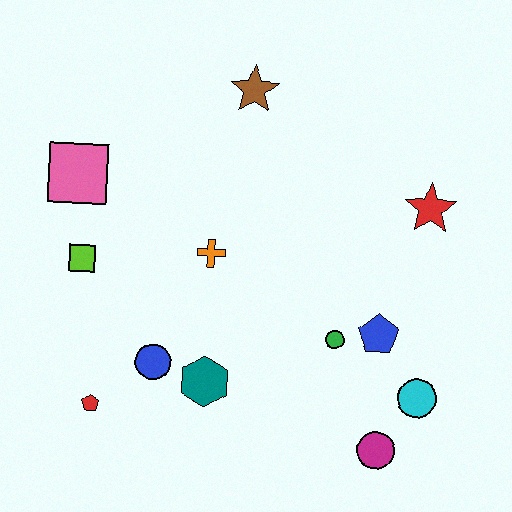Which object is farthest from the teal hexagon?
The brown star is farthest from the teal hexagon.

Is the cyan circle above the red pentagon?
Yes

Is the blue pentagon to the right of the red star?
No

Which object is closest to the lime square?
The pink square is closest to the lime square.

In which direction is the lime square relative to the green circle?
The lime square is to the left of the green circle.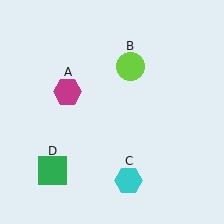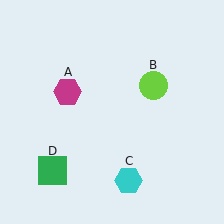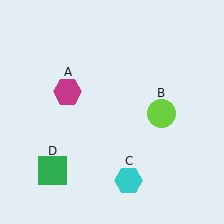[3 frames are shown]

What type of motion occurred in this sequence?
The lime circle (object B) rotated clockwise around the center of the scene.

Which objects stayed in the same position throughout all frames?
Magenta hexagon (object A) and cyan hexagon (object C) and green square (object D) remained stationary.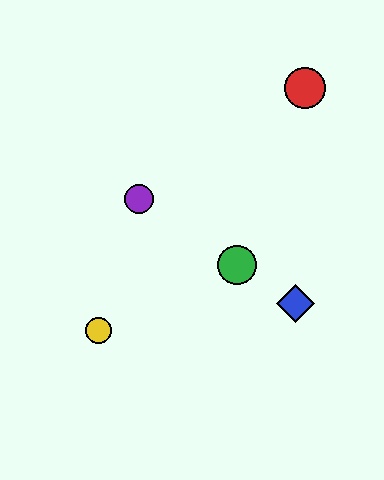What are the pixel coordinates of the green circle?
The green circle is at (237, 265).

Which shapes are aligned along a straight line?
The blue diamond, the green circle, the purple circle are aligned along a straight line.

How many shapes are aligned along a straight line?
3 shapes (the blue diamond, the green circle, the purple circle) are aligned along a straight line.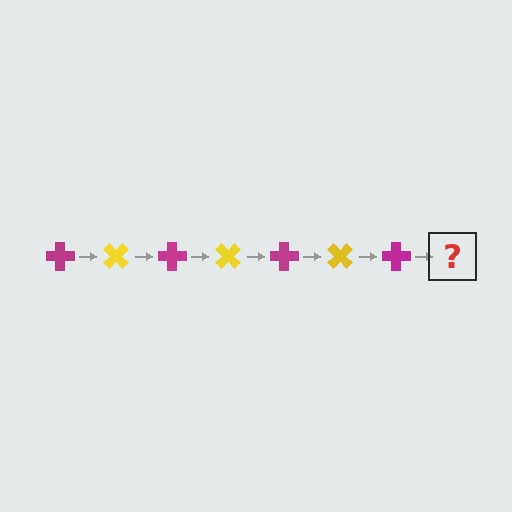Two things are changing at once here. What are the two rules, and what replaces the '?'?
The two rules are that it rotates 45 degrees each step and the color cycles through magenta and yellow. The '?' should be a yellow cross, rotated 315 degrees from the start.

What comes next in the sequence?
The next element should be a yellow cross, rotated 315 degrees from the start.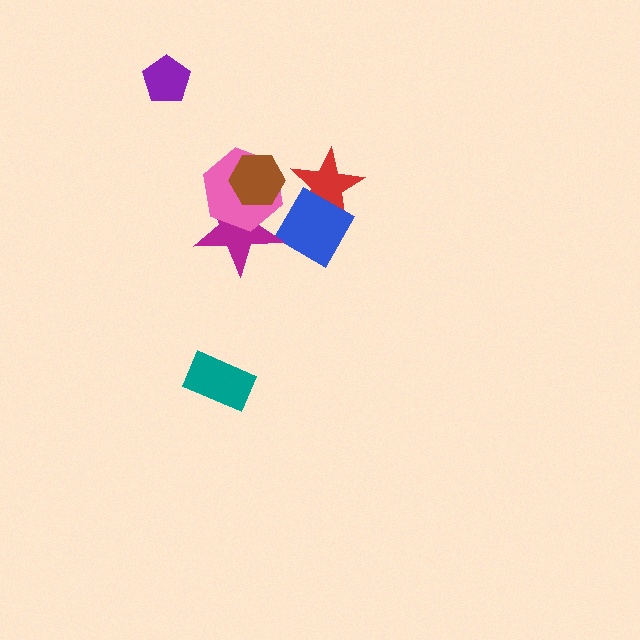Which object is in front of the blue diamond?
The magenta star is in front of the blue diamond.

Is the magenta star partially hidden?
Yes, it is partially covered by another shape.